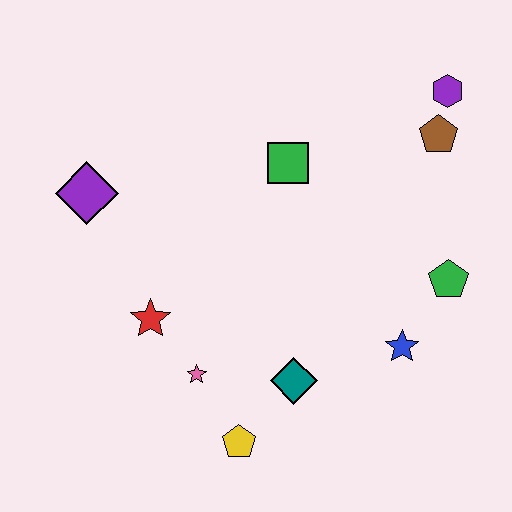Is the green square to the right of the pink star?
Yes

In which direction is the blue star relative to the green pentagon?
The blue star is below the green pentagon.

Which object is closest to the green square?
The brown pentagon is closest to the green square.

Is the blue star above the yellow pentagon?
Yes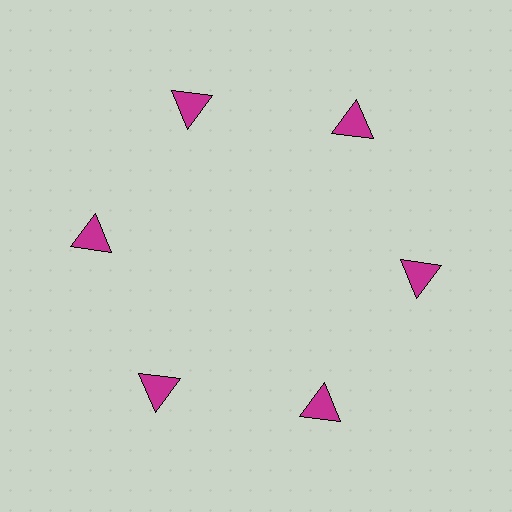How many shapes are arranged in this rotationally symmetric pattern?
There are 6 shapes, arranged in 6 groups of 1.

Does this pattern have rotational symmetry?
Yes, this pattern has 6-fold rotational symmetry. It looks the same after rotating 60 degrees around the center.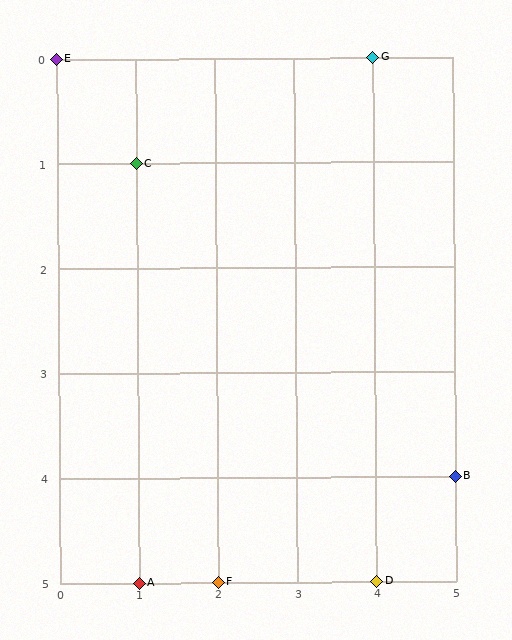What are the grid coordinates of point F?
Point F is at grid coordinates (2, 5).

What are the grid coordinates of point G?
Point G is at grid coordinates (4, 0).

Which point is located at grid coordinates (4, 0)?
Point G is at (4, 0).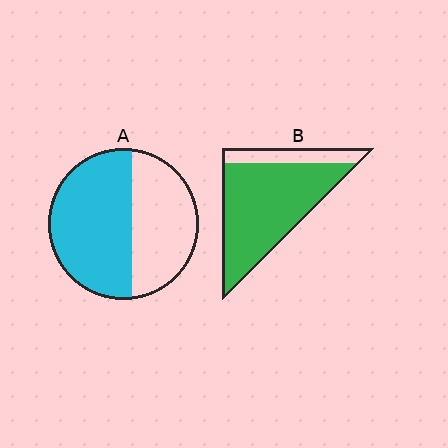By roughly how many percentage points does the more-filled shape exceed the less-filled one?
By roughly 25 percentage points (B over A).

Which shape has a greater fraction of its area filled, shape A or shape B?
Shape B.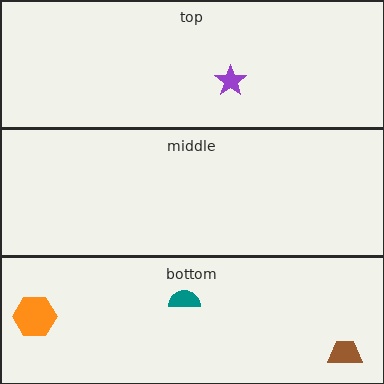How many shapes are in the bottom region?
3.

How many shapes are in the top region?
1.